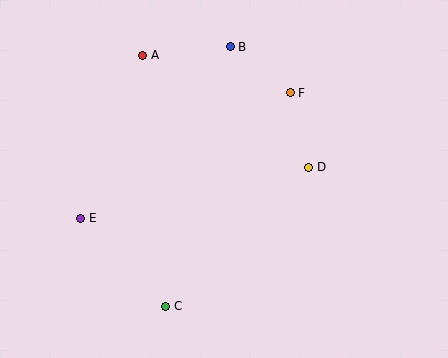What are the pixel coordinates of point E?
Point E is at (81, 218).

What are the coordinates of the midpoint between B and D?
The midpoint between B and D is at (269, 107).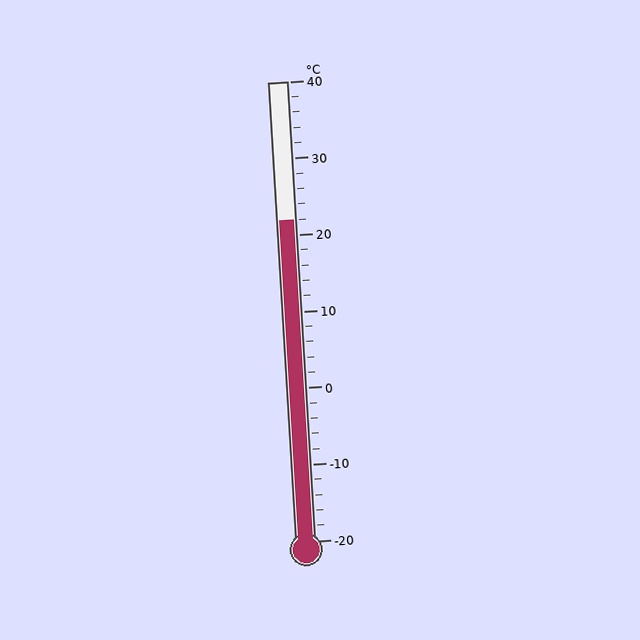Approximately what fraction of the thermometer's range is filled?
The thermometer is filled to approximately 70% of its range.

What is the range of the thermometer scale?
The thermometer scale ranges from -20°C to 40°C.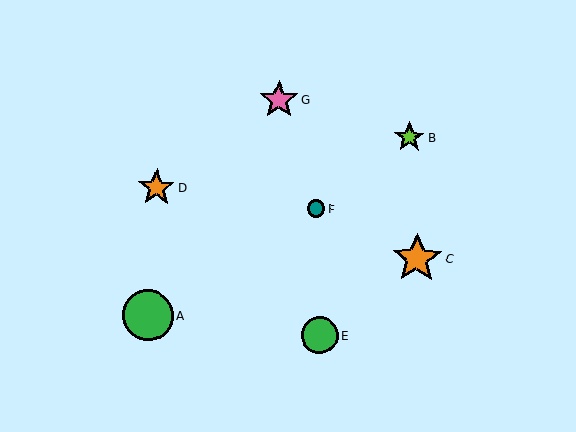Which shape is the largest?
The orange star (labeled C) is the largest.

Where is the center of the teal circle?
The center of the teal circle is at (316, 209).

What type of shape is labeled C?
Shape C is an orange star.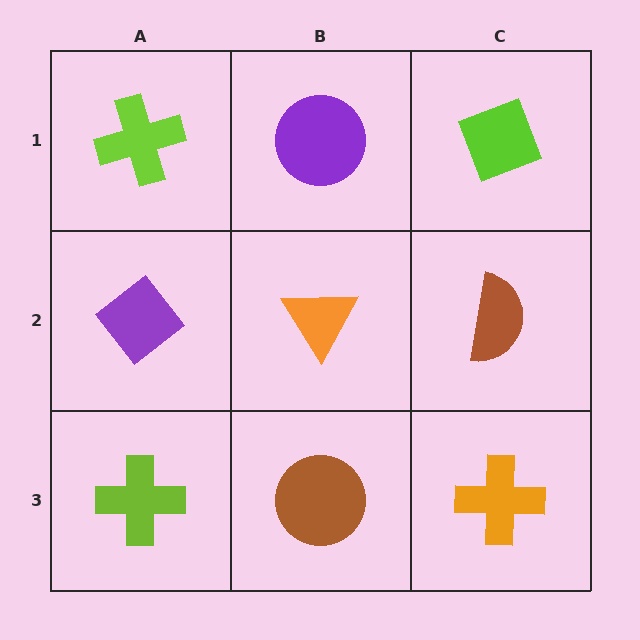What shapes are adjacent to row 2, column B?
A purple circle (row 1, column B), a brown circle (row 3, column B), a purple diamond (row 2, column A), a brown semicircle (row 2, column C).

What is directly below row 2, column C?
An orange cross.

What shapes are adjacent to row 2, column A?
A lime cross (row 1, column A), a lime cross (row 3, column A), an orange triangle (row 2, column B).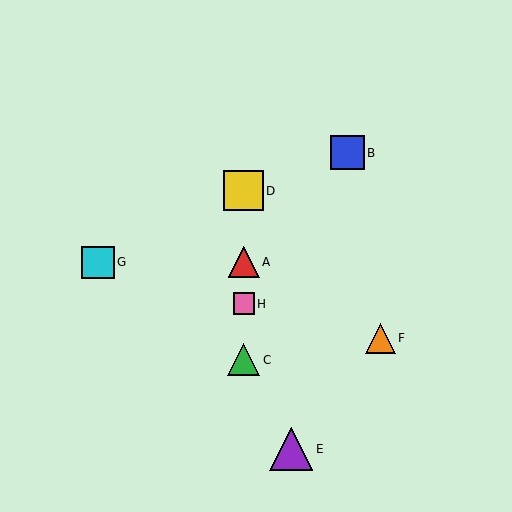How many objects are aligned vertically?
4 objects (A, C, D, H) are aligned vertically.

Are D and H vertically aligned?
Yes, both are at x≈244.